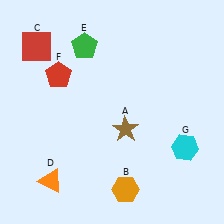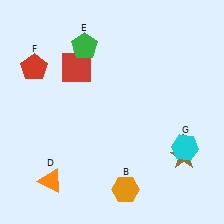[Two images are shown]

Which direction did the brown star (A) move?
The brown star (A) moved right.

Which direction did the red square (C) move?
The red square (C) moved right.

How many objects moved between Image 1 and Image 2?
3 objects moved between the two images.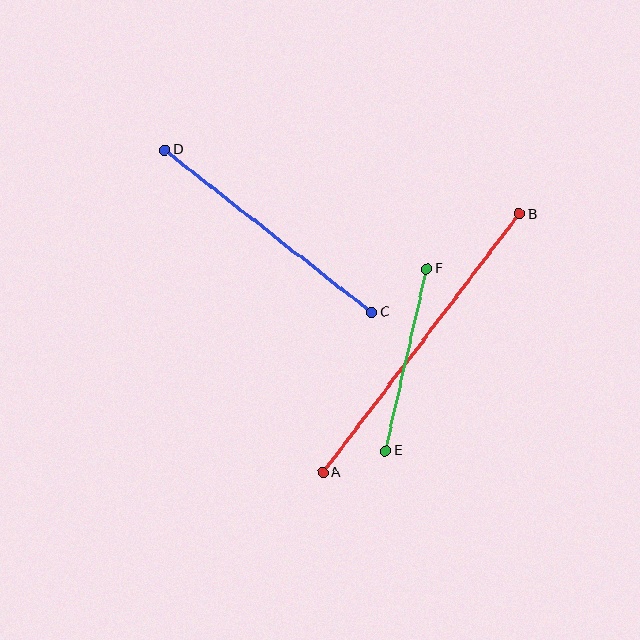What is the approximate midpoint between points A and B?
The midpoint is at approximately (421, 343) pixels.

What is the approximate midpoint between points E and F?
The midpoint is at approximately (406, 360) pixels.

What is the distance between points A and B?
The distance is approximately 324 pixels.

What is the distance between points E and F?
The distance is approximately 187 pixels.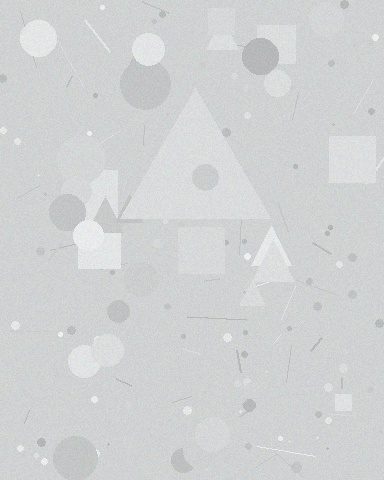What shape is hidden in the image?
A triangle is hidden in the image.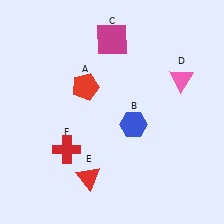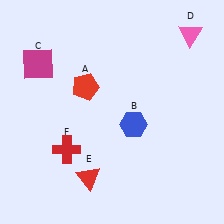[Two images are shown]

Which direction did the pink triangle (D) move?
The pink triangle (D) moved up.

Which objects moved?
The objects that moved are: the magenta square (C), the pink triangle (D).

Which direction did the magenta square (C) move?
The magenta square (C) moved left.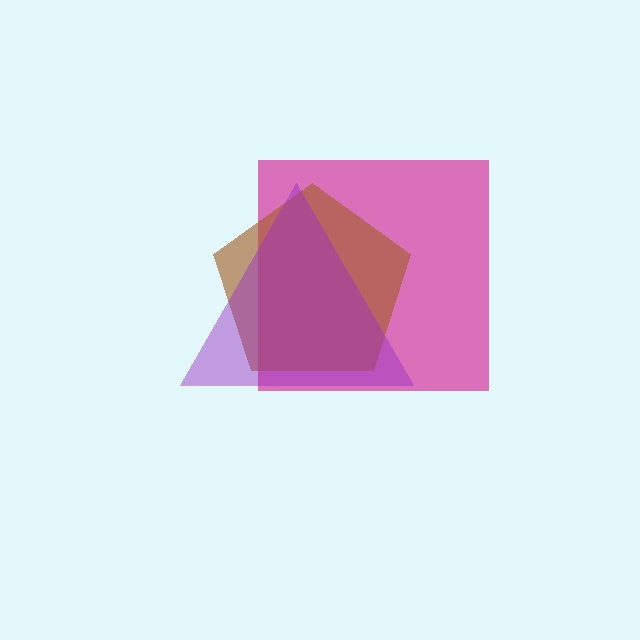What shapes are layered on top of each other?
The layered shapes are: a magenta square, a brown pentagon, a purple triangle.